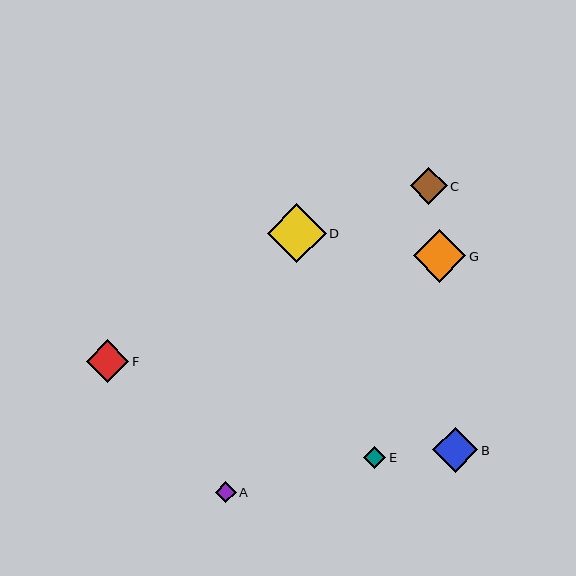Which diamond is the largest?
Diamond D is the largest with a size of approximately 59 pixels.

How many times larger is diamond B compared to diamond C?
Diamond B is approximately 1.2 times the size of diamond C.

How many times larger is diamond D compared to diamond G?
Diamond D is approximately 1.1 times the size of diamond G.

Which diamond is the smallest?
Diamond A is the smallest with a size of approximately 21 pixels.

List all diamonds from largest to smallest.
From largest to smallest: D, G, B, F, C, E, A.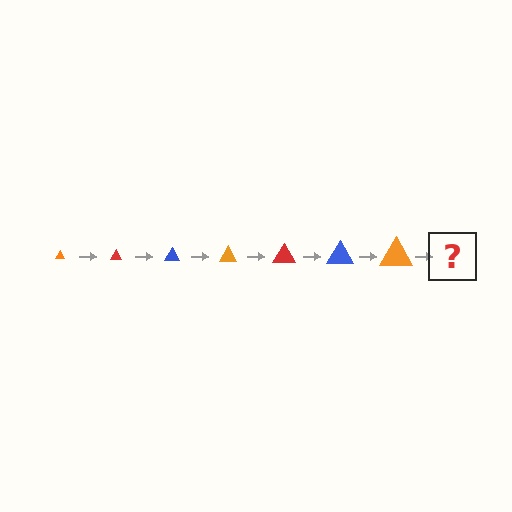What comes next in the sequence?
The next element should be a red triangle, larger than the previous one.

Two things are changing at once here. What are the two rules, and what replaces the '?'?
The two rules are that the triangle grows larger each step and the color cycles through orange, red, and blue. The '?' should be a red triangle, larger than the previous one.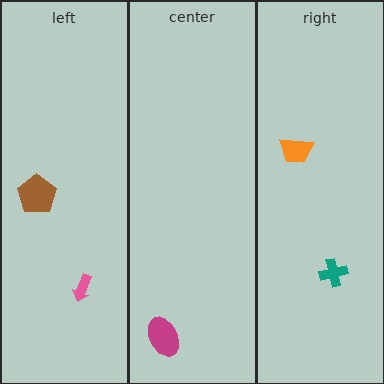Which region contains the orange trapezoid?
The right region.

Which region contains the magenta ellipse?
The center region.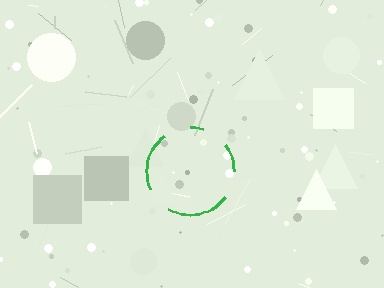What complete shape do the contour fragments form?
The contour fragments form a circle.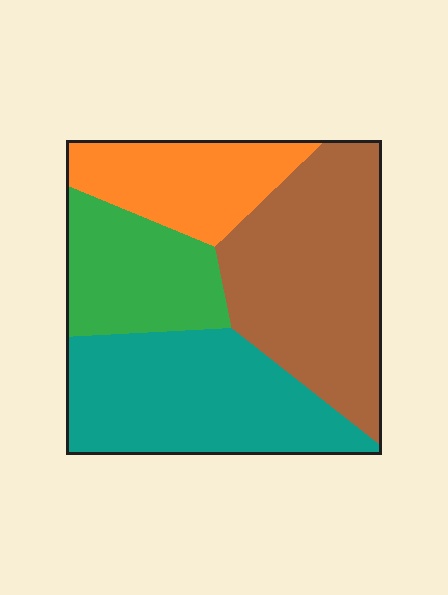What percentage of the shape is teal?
Teal takes up between a quarter and a half of the shape.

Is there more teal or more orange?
Teal.